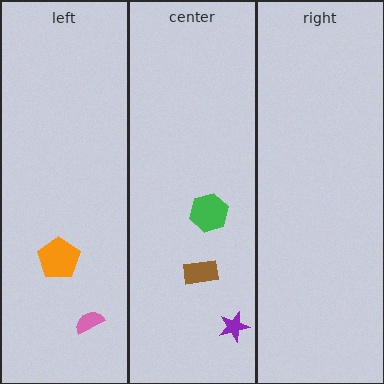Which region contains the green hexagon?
The center region.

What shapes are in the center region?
The green hexagon, the purple star, the brown rectangle.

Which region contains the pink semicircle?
The left region.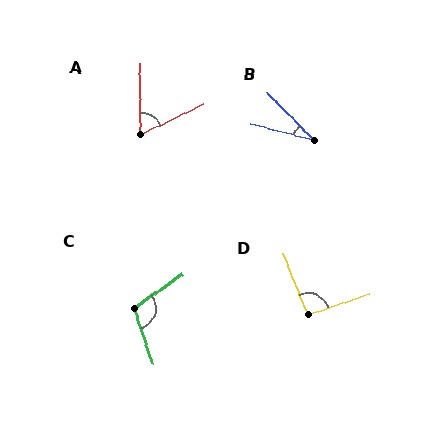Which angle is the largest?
C, at approximately 106 degrees.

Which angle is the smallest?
B, at approximately 32 degrees.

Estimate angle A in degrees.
Approximately 65 degrees.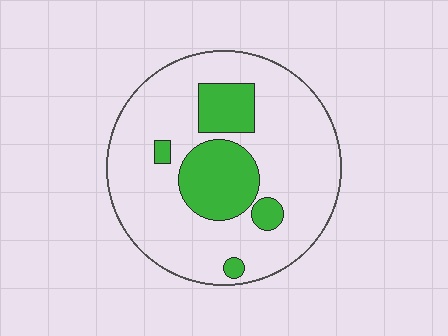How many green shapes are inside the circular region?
5.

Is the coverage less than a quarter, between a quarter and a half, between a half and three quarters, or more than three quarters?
Less than a quarter.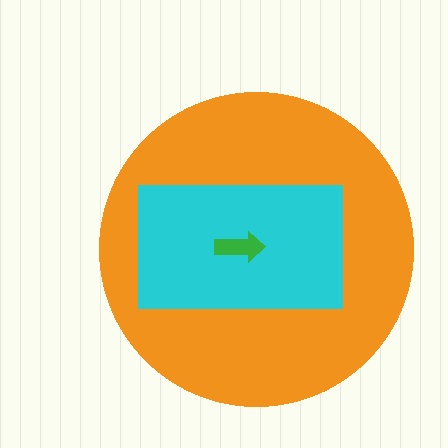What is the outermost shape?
The orange circle.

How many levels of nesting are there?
3.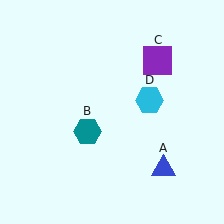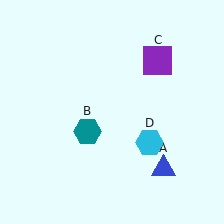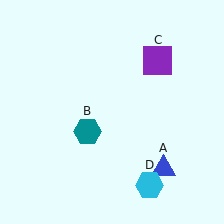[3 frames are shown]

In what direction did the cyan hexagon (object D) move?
The cyan hexagon (object D) moved down.